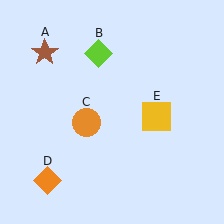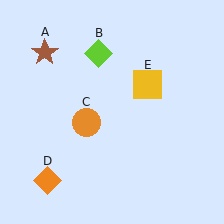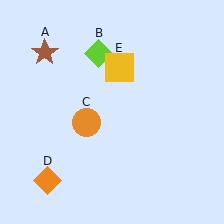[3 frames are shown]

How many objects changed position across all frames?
1 object changed position: yellow square (object E).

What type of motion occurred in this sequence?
The yellow square (object E) rotated counterclockwise around the center of the scene.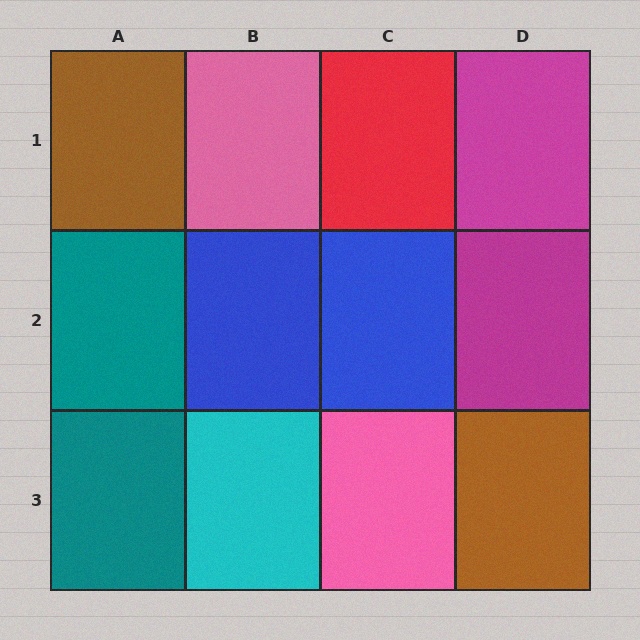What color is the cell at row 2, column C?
Blue.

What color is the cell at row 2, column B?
Blue.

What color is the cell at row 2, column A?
Teal.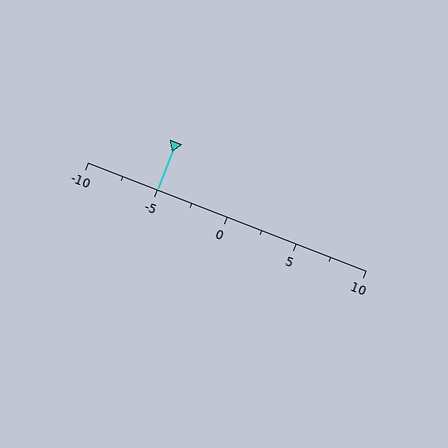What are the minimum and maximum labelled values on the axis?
The axis runs from -10 to 10.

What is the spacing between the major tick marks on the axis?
The major ticks are spaced 5 apart.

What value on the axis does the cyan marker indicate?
The marker indicates approximately -5.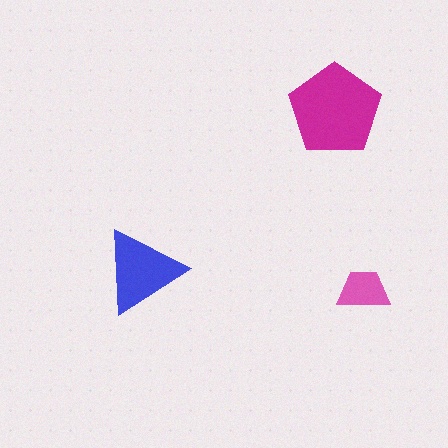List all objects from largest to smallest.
The magenta pentagon, the blue triangle, the pink trapezoid.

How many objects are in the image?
There are 3 objects in the image.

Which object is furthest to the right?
The pink trapezoid is rightmost.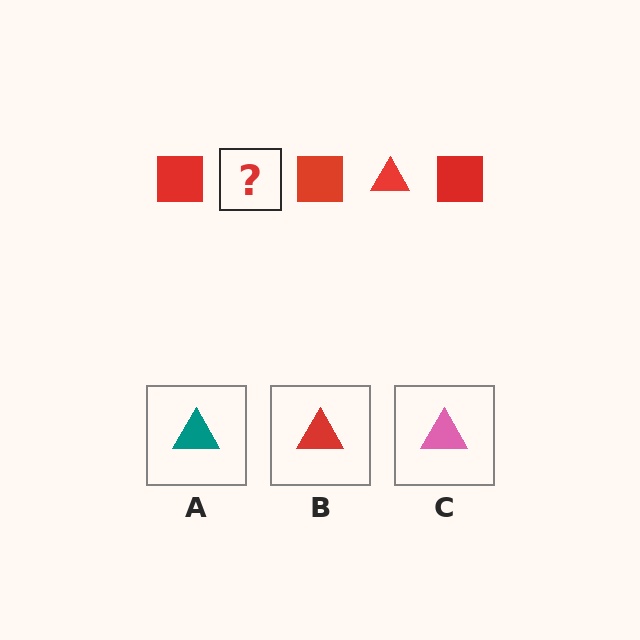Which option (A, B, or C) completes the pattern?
B.